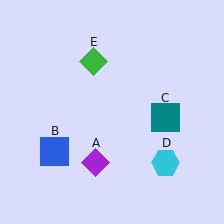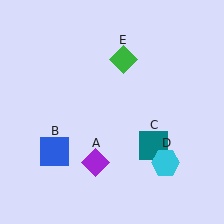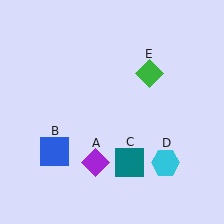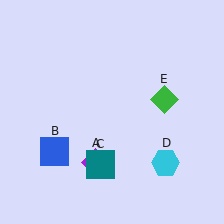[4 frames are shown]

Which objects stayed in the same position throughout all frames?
Purple diamond (object A) and blue square (object B) and cyan hexagon (object D) remained stationary.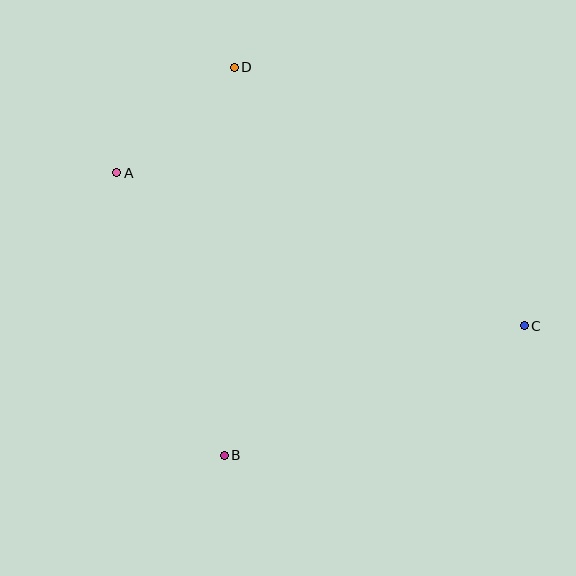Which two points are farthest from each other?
Points A and C are farthest from each other.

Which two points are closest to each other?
Points A and D are closest to each other.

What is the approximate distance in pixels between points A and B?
The distance between A and B is approximately 302 pixels.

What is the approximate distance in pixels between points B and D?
The distance between B and D is approximately 388 pixels.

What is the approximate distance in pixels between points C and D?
The distance between C and D is approximately 388 pixels.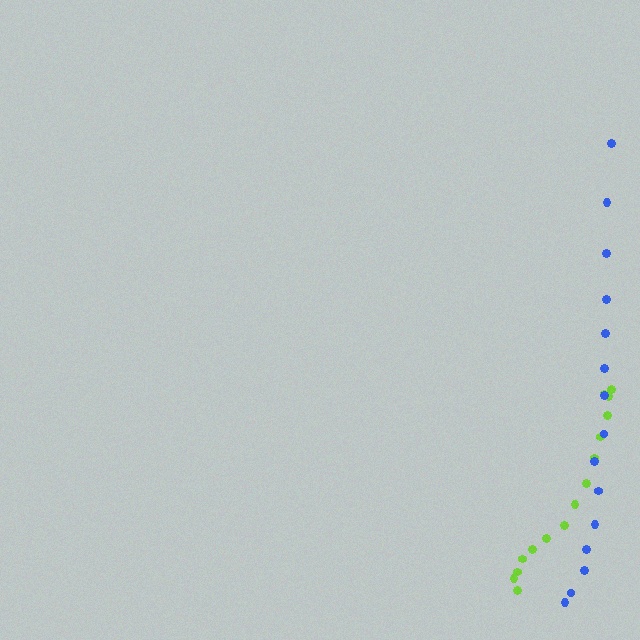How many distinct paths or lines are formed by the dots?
There are 2 distinct paths.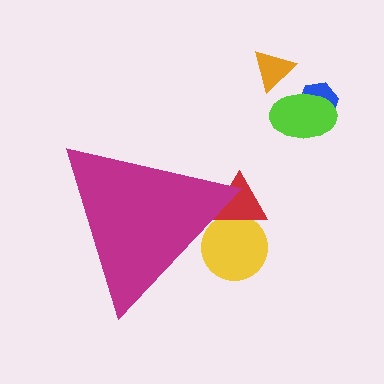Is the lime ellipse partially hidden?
No, the lime ellipse is fully visible.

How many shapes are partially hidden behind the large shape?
2 shapes are partially hidden.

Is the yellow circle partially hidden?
Yes, the yellow circle is partially hidden behind the magenta triangle.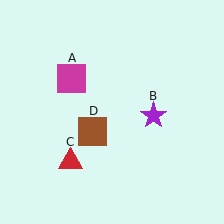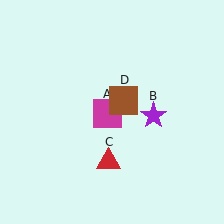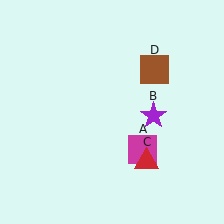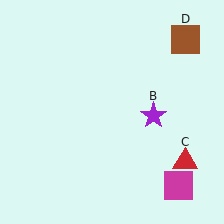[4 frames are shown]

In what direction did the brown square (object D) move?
The brown square (object D) moved up and to the right.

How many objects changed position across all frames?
3 objects changed position: magenta square (object A), red triangle (object C), brown square (object D).